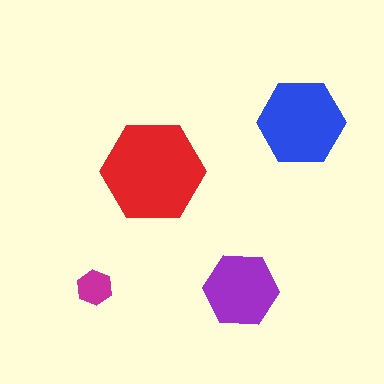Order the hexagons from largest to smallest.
the red one, the blue one, the purple one, the magenta one.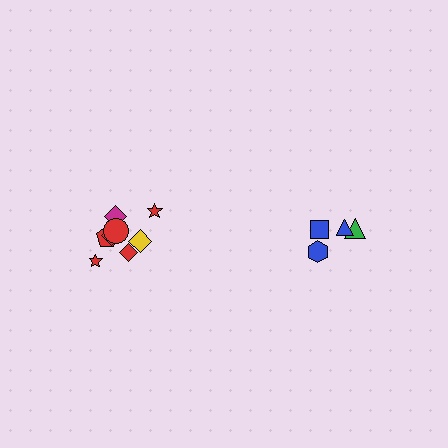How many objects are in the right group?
There are 4 objects.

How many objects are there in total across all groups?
There are 12 objects.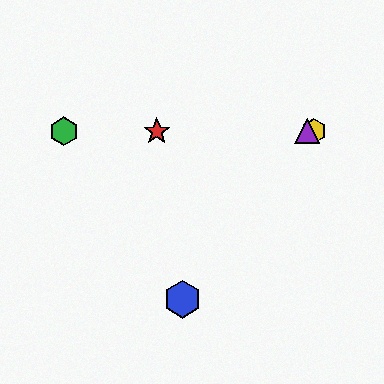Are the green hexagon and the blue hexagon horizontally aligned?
No, the green hexagon is at y≈131 and the blue hexagon is at y≈299.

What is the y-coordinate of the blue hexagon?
The blue hexagon is at y≈299.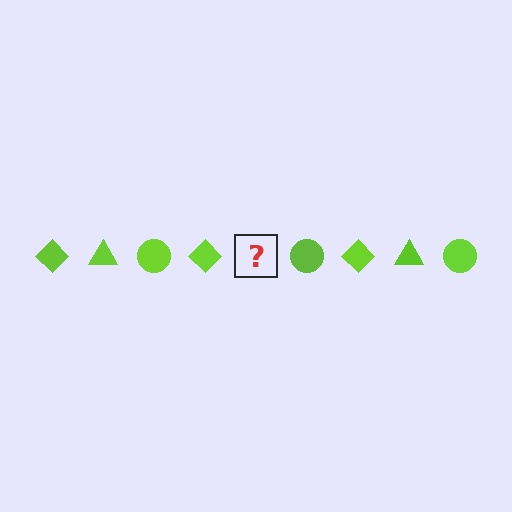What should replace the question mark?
The question mark should be replaced with a lime triangle.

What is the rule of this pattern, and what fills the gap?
The rule is that the pattern cycles through diamond, triangle, circle shapes in lime. The gap should be filled with a lime triangle.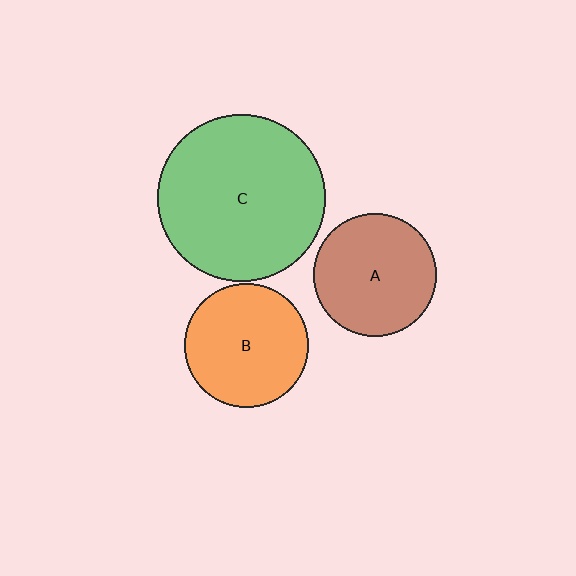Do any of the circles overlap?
No, none of the circles overlap.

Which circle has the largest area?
Circle C (green).